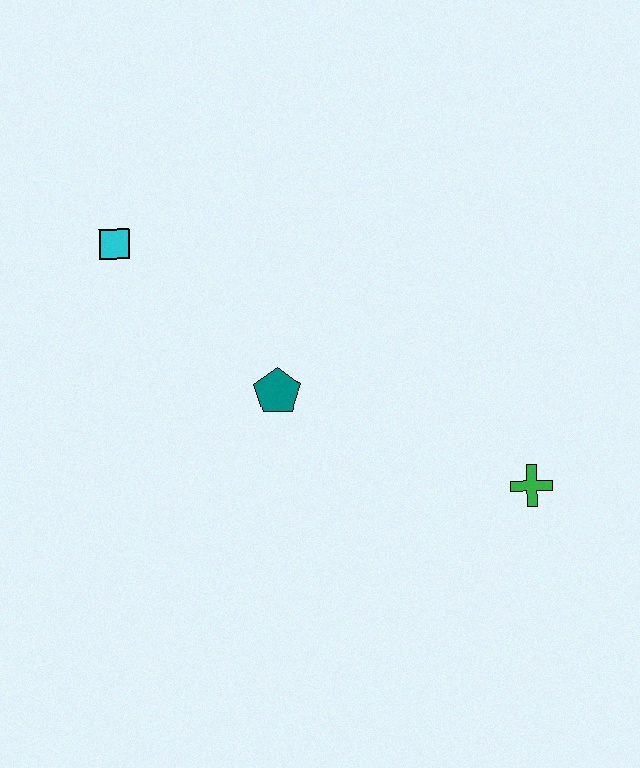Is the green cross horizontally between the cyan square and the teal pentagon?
No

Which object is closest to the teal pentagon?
The cyan square is closest to the teal pentagon.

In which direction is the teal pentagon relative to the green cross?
The teal pentagon is to the left of the green cross.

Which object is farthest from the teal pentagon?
The green cross is farthest from the teal pentagon.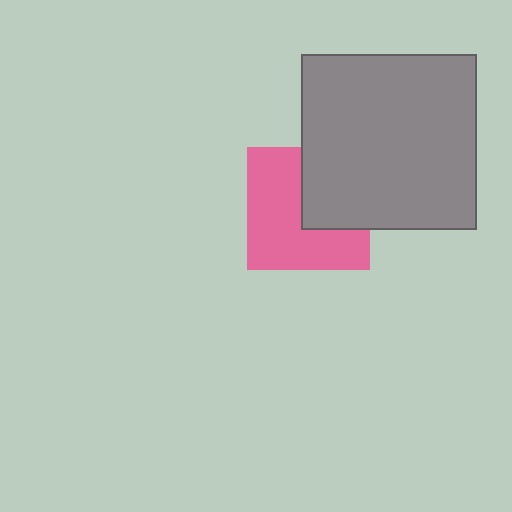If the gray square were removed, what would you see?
You would see the complete pink square.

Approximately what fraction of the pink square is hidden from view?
Roughly 37% of the pink square is hidden behind the gray square.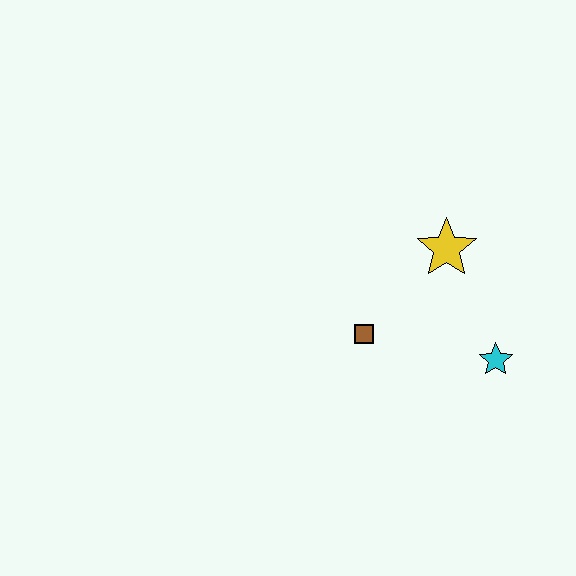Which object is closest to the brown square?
The yellow star is closest to the brown square.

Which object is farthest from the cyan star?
The brown square is farthest from the cyan star.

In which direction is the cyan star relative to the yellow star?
The cyan star is below the yellow star.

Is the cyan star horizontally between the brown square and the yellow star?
No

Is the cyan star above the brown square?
No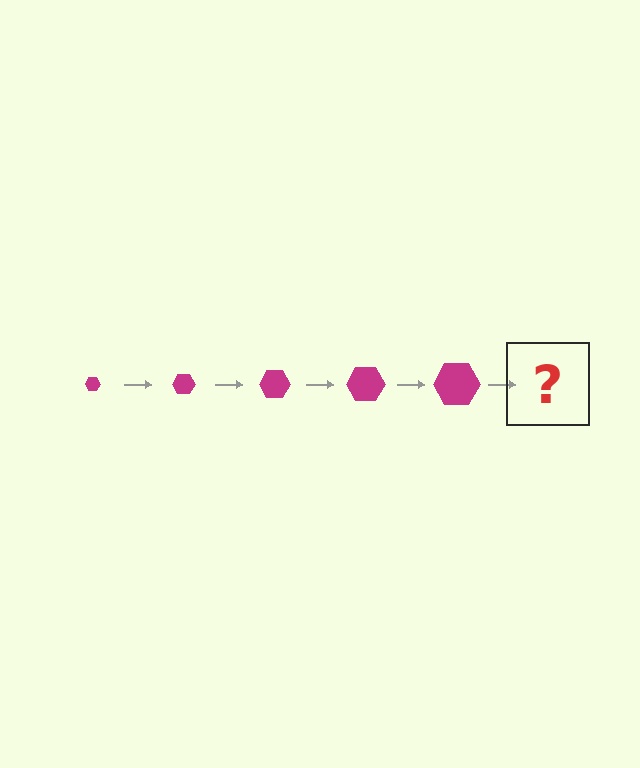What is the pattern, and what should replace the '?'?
The pattern is that the hexagon gets progressively larger each step. The '?' should be a magenta hexagon, larger than the previous one.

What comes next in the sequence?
The next element should be a magenta hexagon, larger than the previous one.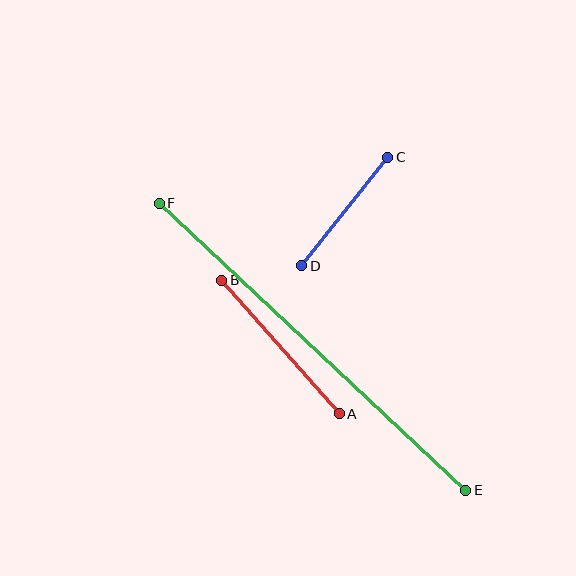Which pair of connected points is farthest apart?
Points E and F are farthest apart.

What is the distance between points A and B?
The distance is approximately 178 pixels.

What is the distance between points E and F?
The distance is approximately 420 pixels.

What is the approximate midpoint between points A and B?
The midpoint is at approximately (280, 347) pixels.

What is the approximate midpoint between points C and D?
The midpoint is at approximately (345, 211) pixels.